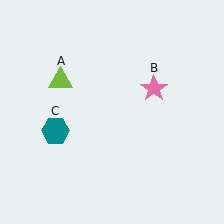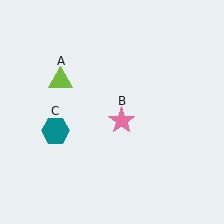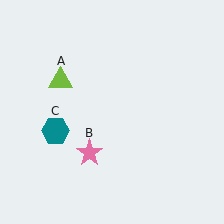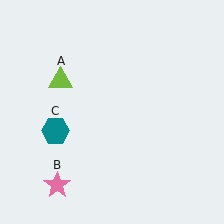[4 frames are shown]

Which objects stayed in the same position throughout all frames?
Lime triangle (object A) and teal hexagon (object C) remained stationary.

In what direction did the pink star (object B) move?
The pink star (object B) moved down and to the left.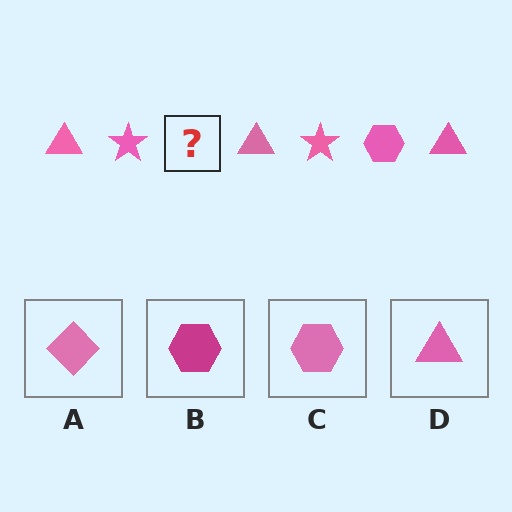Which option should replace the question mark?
Option C.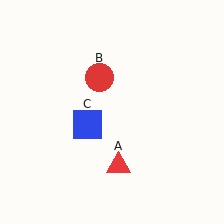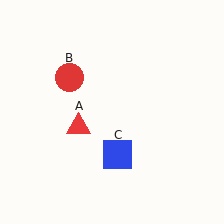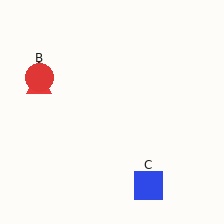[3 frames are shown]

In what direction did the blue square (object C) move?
The blue square (object C) moved down and to the right.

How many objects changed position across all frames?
3 objects changed position: red triangle (object A), red circle (object B), blue square (object C).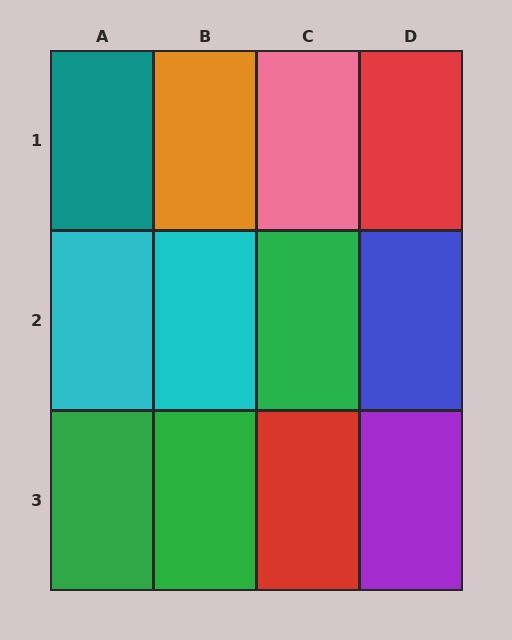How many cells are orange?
1 cell is orange.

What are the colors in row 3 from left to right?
Green, green, red, purple.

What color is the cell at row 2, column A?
Cyan.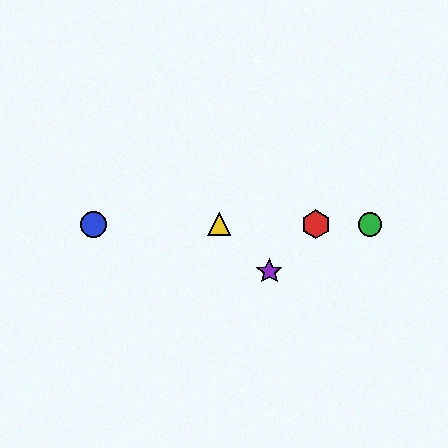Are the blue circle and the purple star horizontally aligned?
No, the blue circle is at y≈224 and the purple star is at y≈271.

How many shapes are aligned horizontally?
4 shapes (the red hexagon, the blue circle, the green circle, the yellow triangle) are aligned horizontally.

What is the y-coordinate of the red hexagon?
The red hexagon is at y≈224.